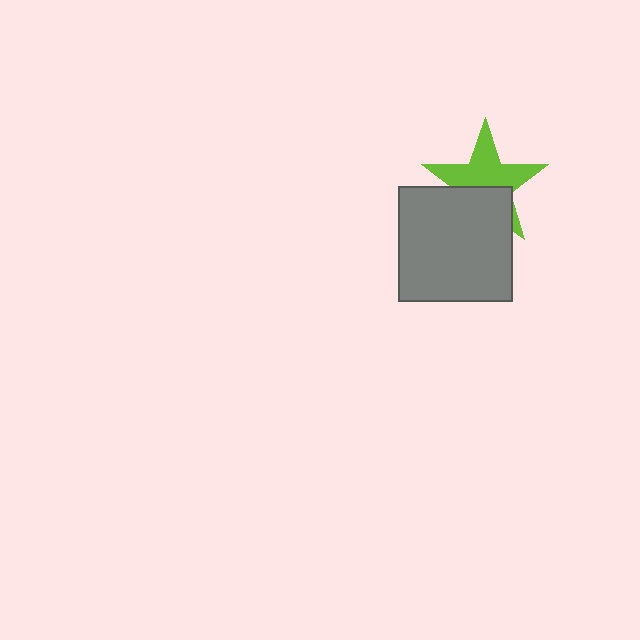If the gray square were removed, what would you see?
You would see the complete lime star.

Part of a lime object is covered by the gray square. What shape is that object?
It is a star.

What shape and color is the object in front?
The object in front is a gray square.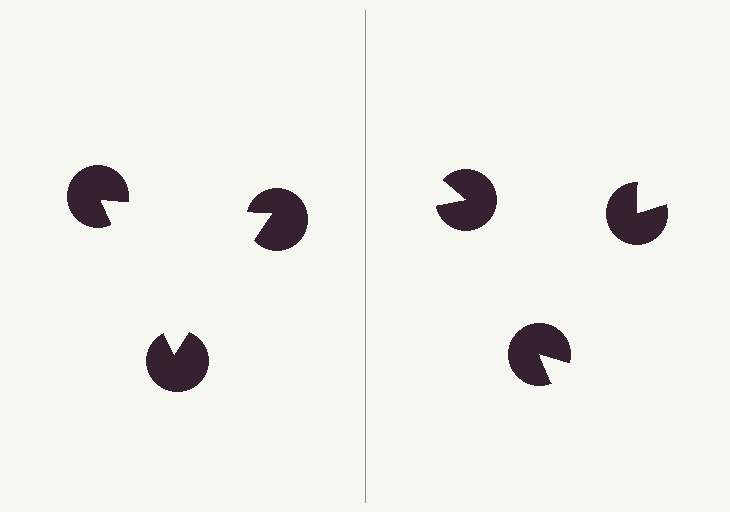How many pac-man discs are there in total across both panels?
6 — 3 on each side.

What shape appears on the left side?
An illusory triangle.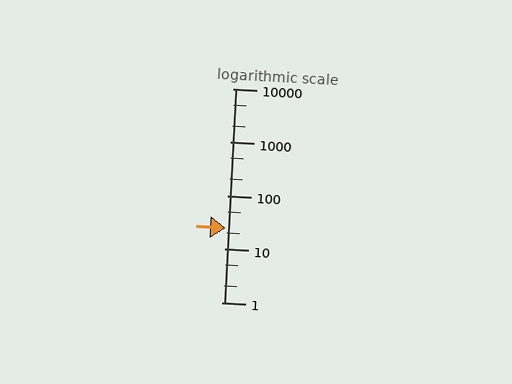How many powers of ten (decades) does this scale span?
The scale spans 4 decades, from 1 to 10000.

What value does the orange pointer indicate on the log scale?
The pointer indicates approximately 25.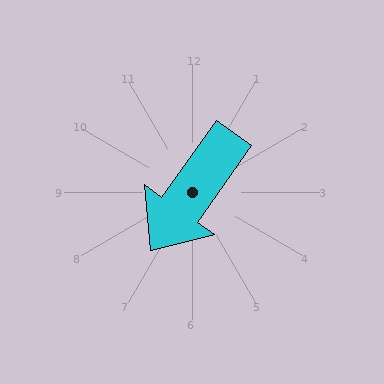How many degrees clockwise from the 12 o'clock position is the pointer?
Approximately 216 degrees.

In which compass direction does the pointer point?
Southwest.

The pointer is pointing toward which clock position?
Roughly 7 o'clock.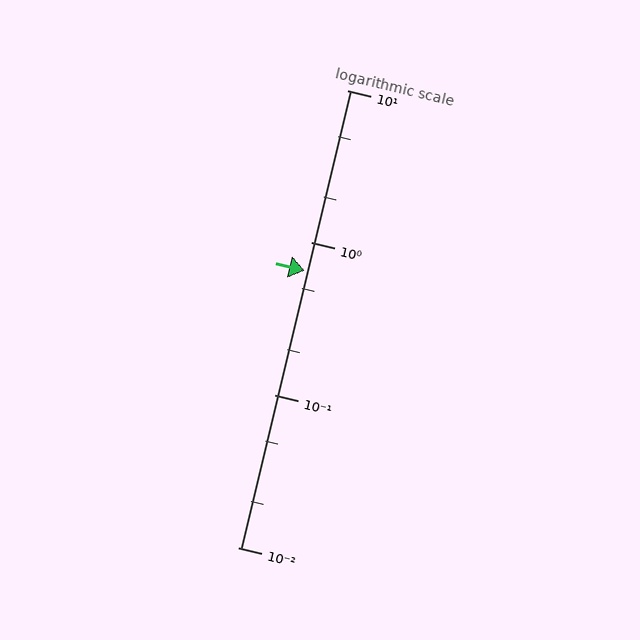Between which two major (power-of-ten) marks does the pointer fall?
The pointer is between 0.1 and 1.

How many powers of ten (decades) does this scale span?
The scale spans 3 decades, from 0.01 to 10.